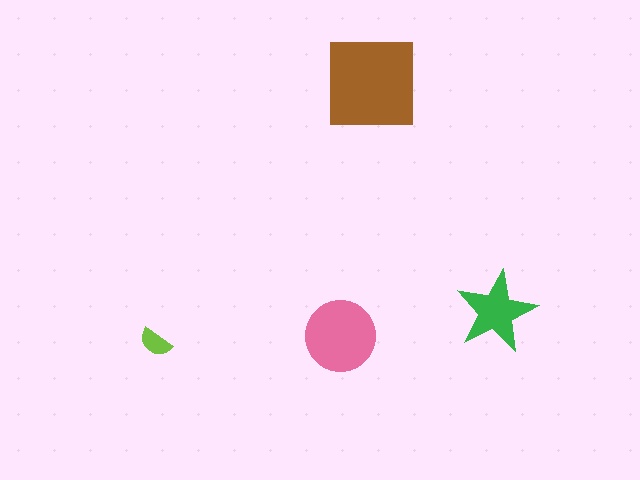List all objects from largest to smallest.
The brown square, the pink circle, the green star, the lime semicircle.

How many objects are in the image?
There are 4 objects in the image.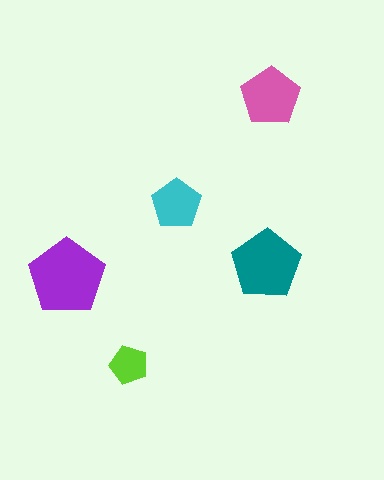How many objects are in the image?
There are 5 objects in the image.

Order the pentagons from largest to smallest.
the purple one, the teal one, the pink one, the cyan one, the lime one.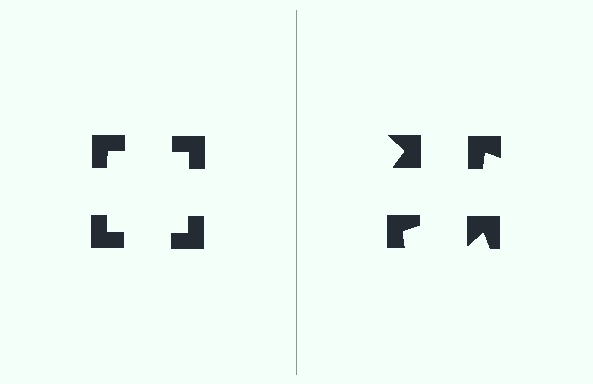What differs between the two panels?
The notched squares are positioned identically on both sides; only the wedge orientations differ. On the left they align to a square; on the right they are misaligned.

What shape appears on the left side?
An illusory square.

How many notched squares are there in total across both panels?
8 — 4 on each side.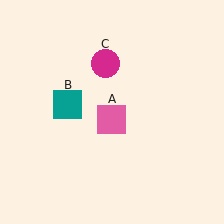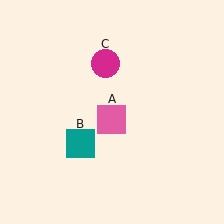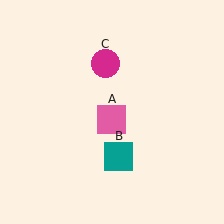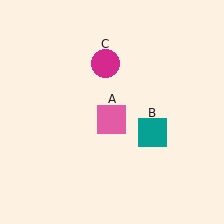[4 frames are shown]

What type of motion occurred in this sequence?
The teal square (object B) rotated counterclockwise around the center of the scene.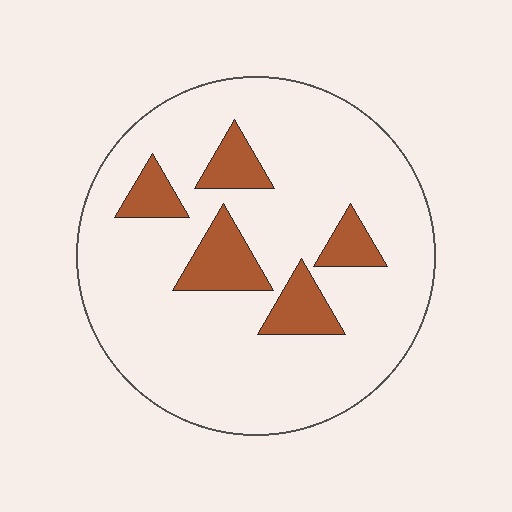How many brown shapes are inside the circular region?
5.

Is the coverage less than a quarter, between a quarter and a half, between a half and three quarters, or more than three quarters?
Less than a quarter.